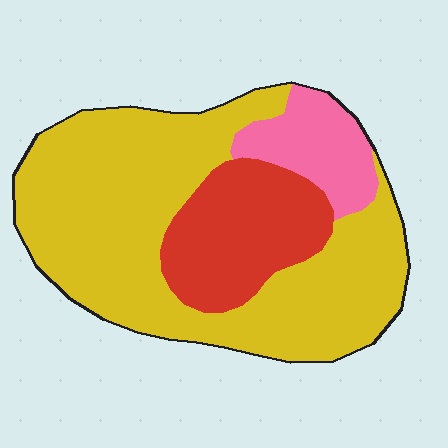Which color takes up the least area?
Pink, at roughly 10%.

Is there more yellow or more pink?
Yellow.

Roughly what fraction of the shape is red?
Red covers 22% of the shape.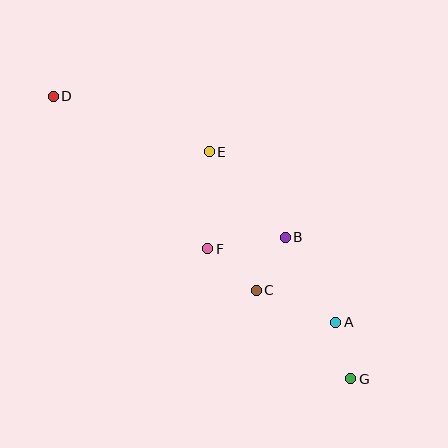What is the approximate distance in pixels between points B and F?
The distance between B and F is approximately 79 pixels.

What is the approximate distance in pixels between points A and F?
The distance between A and F is approximately 148 pixels.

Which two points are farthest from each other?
Points D and G are farthest from each other.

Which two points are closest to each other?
Points A and G are closest to each other.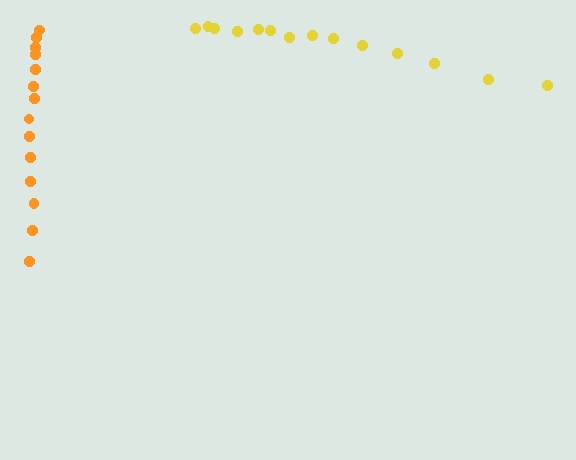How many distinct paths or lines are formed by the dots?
There are 2 distinct paths.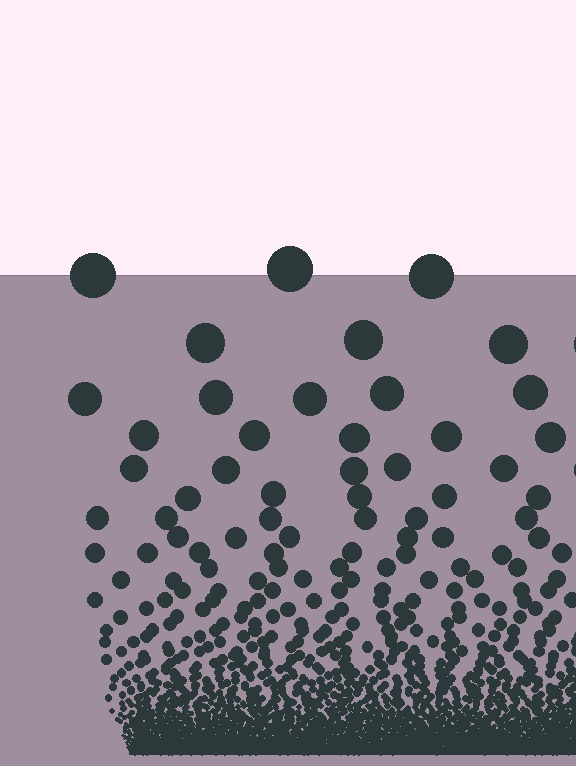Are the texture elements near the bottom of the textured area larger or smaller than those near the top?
Smaller. The gradient is inverted — elements near the bottom are smaller and denser.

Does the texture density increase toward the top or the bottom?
Density increases toward the bottom.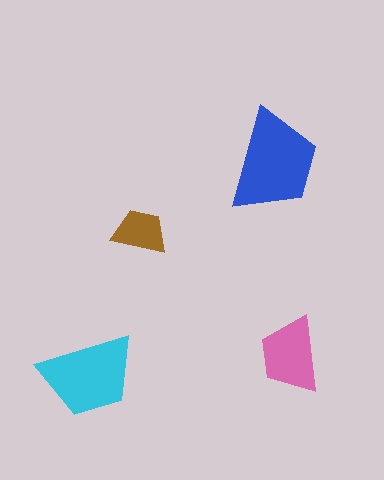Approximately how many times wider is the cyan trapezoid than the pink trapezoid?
About 1.5 times wider.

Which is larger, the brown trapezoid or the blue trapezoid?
The blue one.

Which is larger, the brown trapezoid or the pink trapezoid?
The pink one.